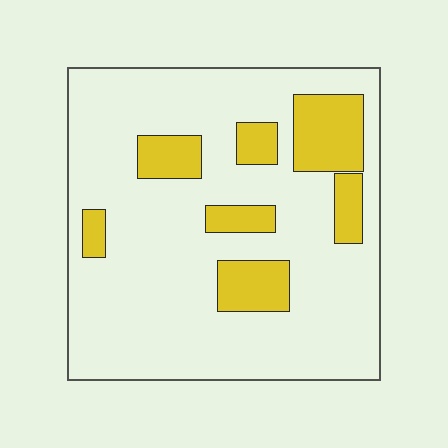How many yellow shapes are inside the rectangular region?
7.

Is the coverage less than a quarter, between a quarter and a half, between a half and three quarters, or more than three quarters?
Less than a quarter.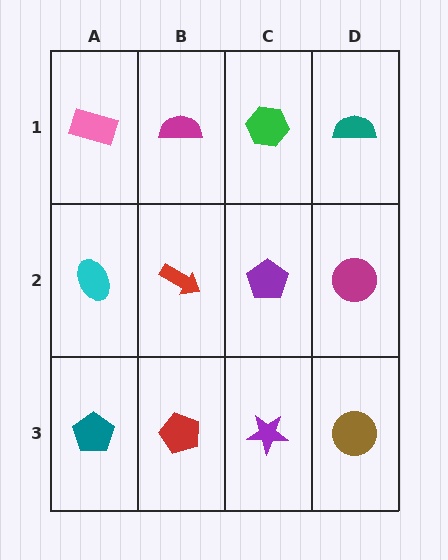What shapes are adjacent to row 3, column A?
A cyan ellipse (row 2, column A), a red pentagon (row 3, column B).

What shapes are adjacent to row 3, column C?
A purple pentagon (row 2, column C), a red pentagon (row 3, column B), a brown circle (row 3, column D).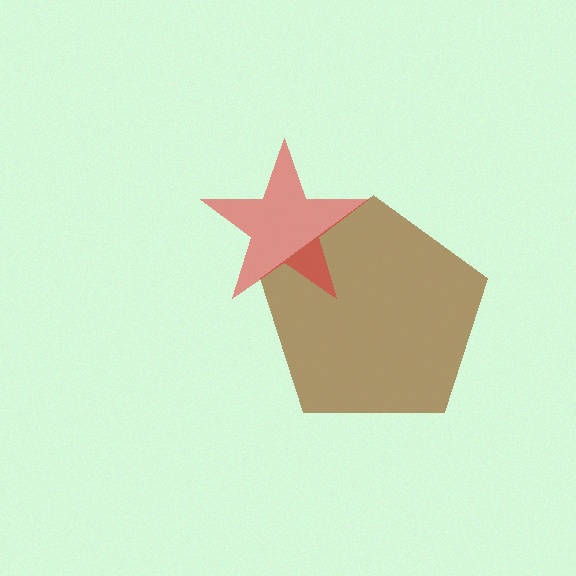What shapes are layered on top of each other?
The layered shapes are: a brown pentagon, a red star.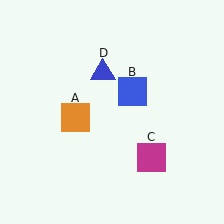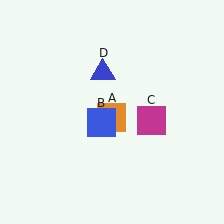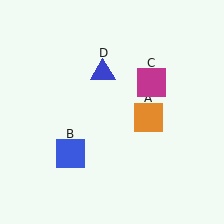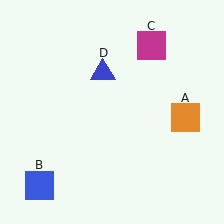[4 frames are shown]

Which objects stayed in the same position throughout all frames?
Blue triangle (object D) remained stationary.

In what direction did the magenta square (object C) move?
The magenta square (object C) moved up.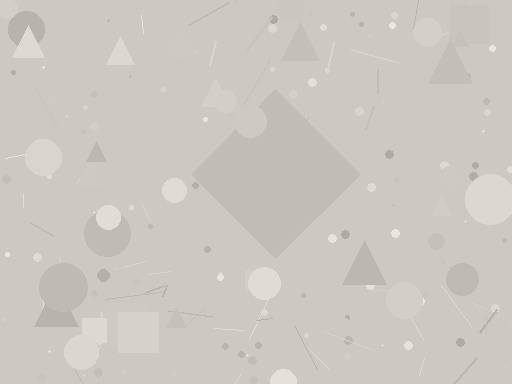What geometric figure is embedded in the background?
A diamond is embedded in the background.